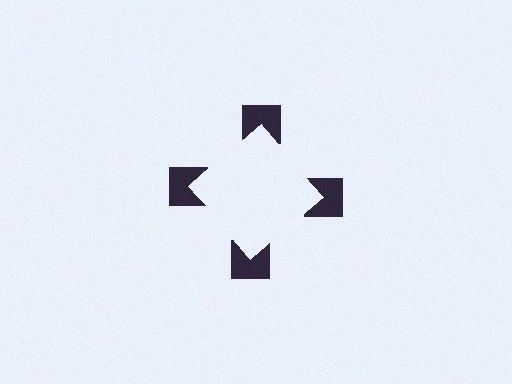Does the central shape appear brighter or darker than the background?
It typically appears slightly brighter than the background, even though no actual brightness change is drawn.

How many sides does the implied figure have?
4 sides.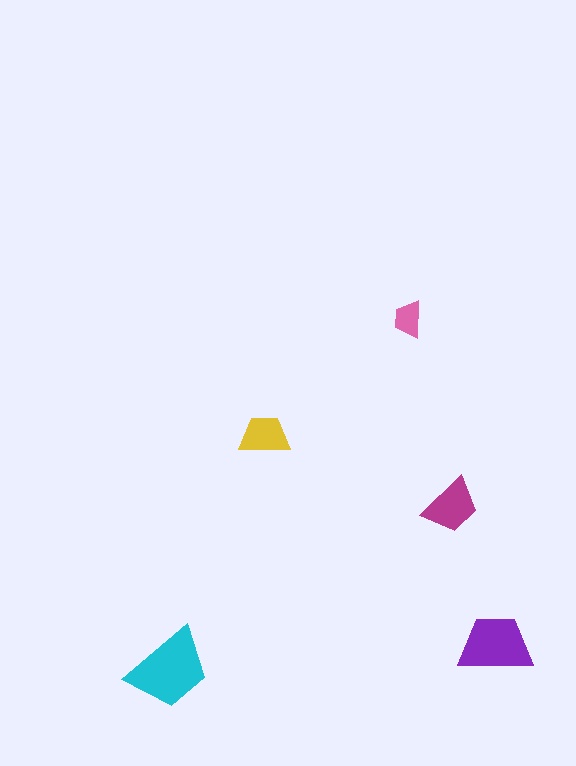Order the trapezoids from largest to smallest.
the cyan one, the purple one, the magenta one, the yellow one, the pink one.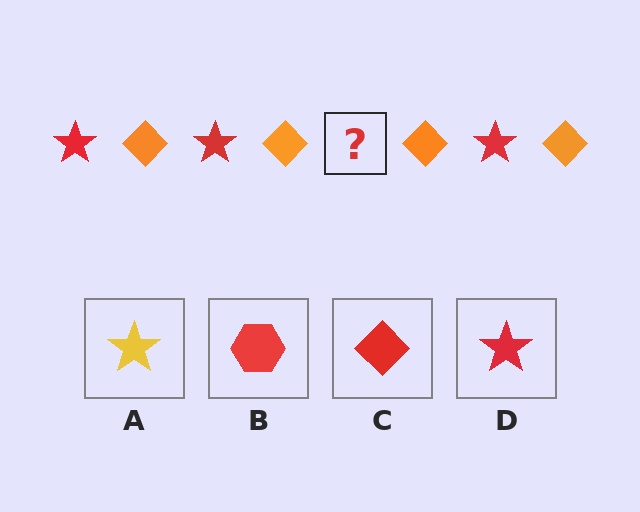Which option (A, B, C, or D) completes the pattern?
D.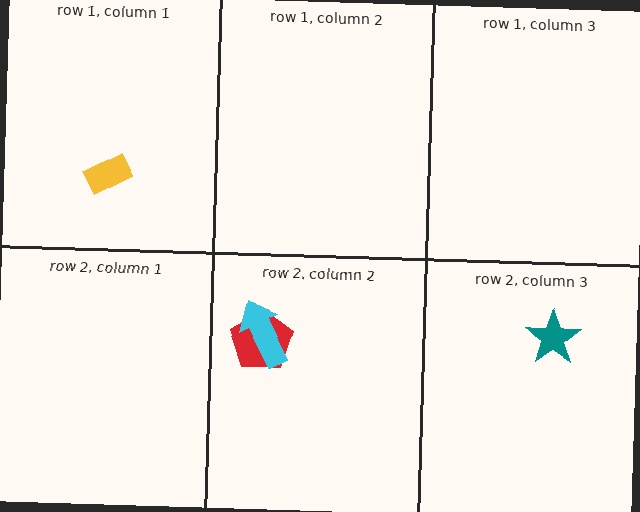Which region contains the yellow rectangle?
The row 1, column 1 region.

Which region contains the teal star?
The row 2, column 3 region.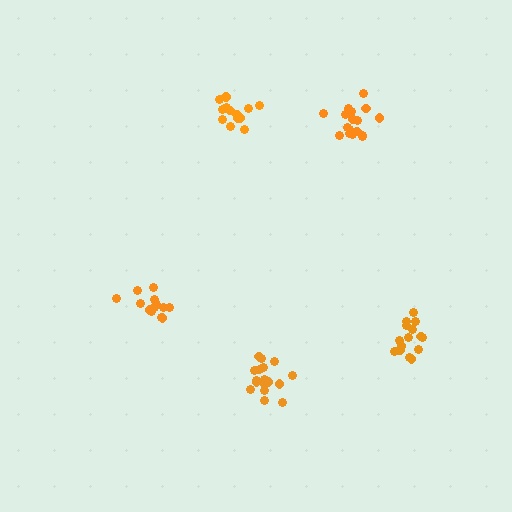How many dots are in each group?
Group 1: 14 dots, Group 2: 13 dots, Group 3: 17 dots, Group 4: 16 dots, Group 5: 17 dots (77 total).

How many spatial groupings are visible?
There are 5 spatial groupings.